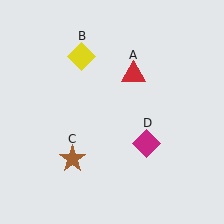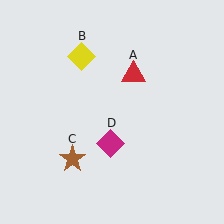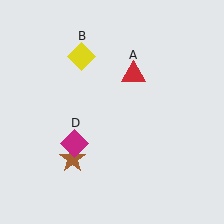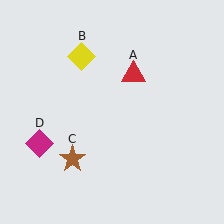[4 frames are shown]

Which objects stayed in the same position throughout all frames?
Red triangle (object A) and yellow diamond (object B) and brown star (object C) remained stationary.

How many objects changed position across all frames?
1 object changed position: magenta diamond (object D).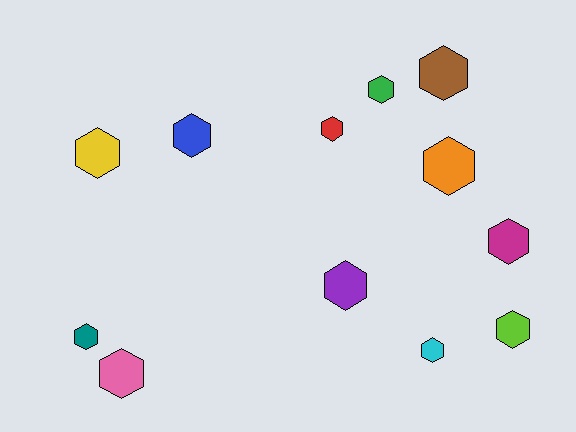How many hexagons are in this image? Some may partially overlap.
There are 12 hexagons.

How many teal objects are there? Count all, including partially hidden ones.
There is 1 teal object.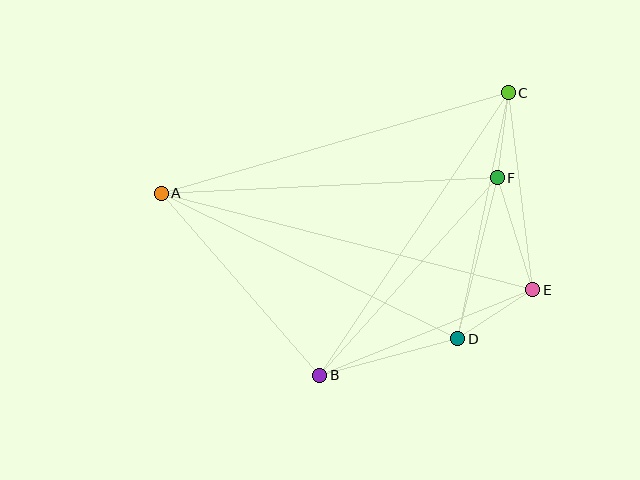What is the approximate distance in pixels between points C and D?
The distance between C and D is approximately 251 pixels.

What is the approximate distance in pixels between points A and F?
The distance between A and F is approximately 337 pixels.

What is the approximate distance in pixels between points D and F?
The distance between D and F is approximately 166 pixels.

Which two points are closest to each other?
Points C and F are closest to each other.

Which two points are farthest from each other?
Points A and E are farthest from each other.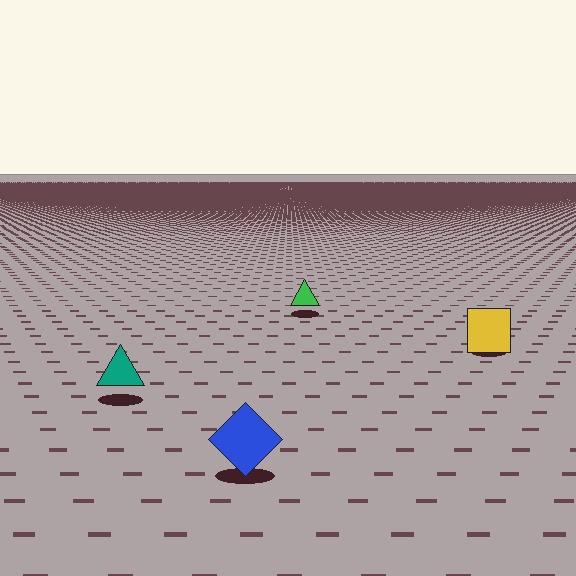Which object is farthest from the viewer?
The green triangle is farthest from the viewer. It appears smaller and the ground texture around it is denser.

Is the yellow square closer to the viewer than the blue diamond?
No. The blue diamond is closer — you can tell from the texture gradient: the ground texture is coarser near it.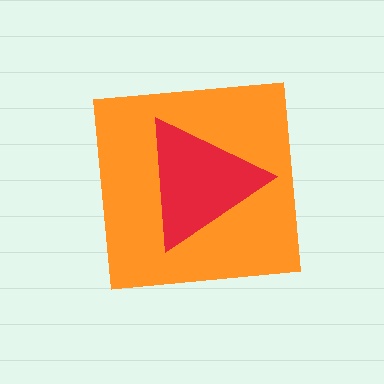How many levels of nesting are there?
2.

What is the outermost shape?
The orange square.